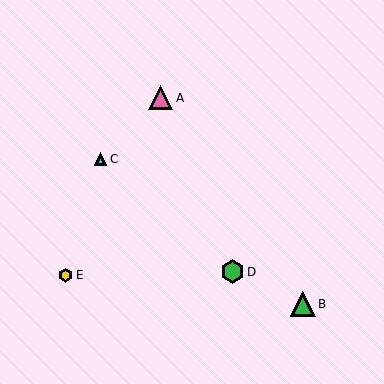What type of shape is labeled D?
Shape D is a green hexagon.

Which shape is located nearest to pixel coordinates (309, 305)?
The green triangle (labeled B) at (303, 304) is nearest to that location.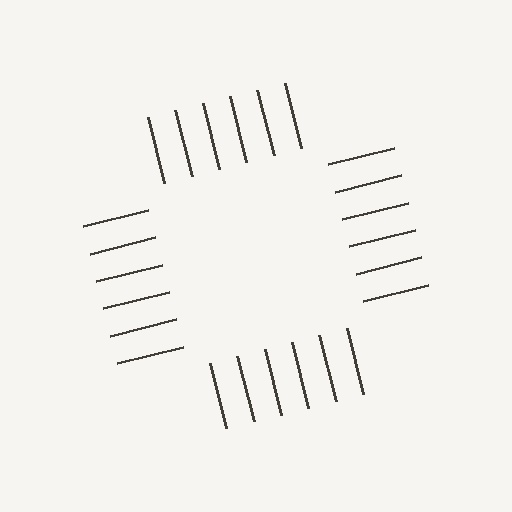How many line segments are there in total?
24 — 6 along each of the 4 edges.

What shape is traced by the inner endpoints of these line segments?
An illusory square — the line segments terminate on its edges but no continuous stroke is drawn.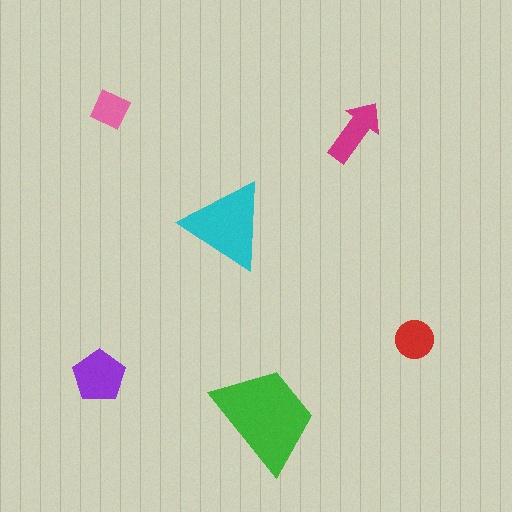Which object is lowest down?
The green trapezoid is bottommost.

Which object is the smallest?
The pink diamond.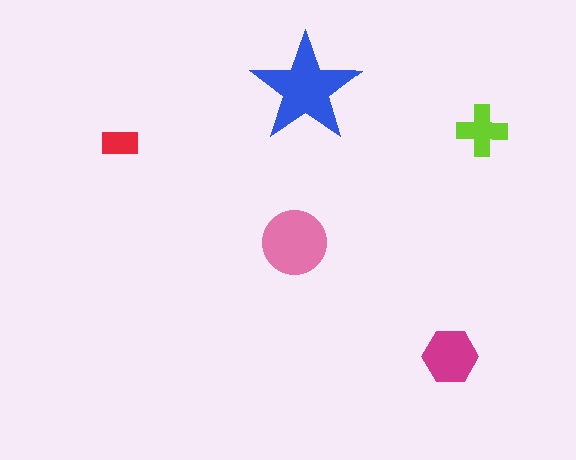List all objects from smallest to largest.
The red rectangle, the lime cross, the magenta hexagon, the pink circle, the blue star.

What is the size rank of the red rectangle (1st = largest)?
5th.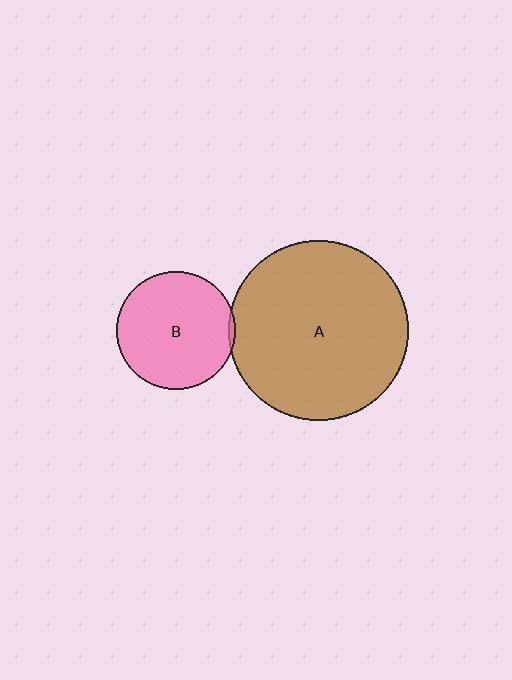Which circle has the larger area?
Circle A (brown).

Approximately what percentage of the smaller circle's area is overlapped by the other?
Approximately 5%.